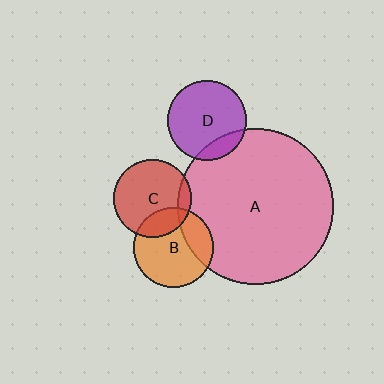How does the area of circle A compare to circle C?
Approximately 3.9 times.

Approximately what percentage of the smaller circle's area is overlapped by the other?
Approximately 25%.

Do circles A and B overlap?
Yes.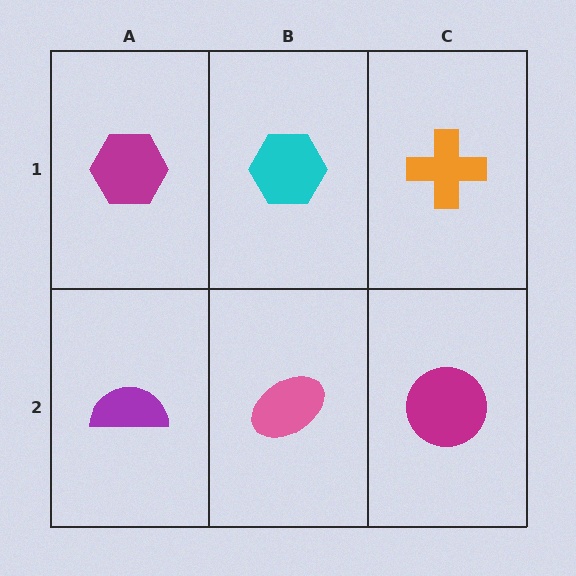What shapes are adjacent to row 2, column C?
An orange cross (row 1, column C), a pink ellipse (row 2, column B).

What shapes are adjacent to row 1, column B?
A pink ellipse (row 2, column B), a magenta hexagon (row 1, column A), an orange cross (row 1, column C).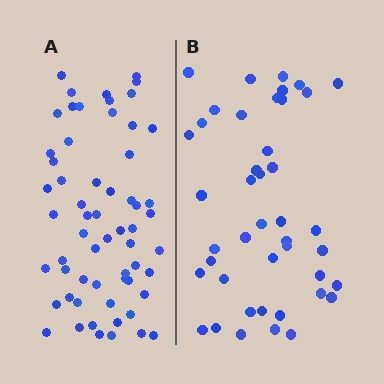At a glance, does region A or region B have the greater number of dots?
Region A (the left region) has more dots.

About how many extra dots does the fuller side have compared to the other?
Region A has approximately 15 more dots than region B.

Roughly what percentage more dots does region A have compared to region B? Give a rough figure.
About 40% more.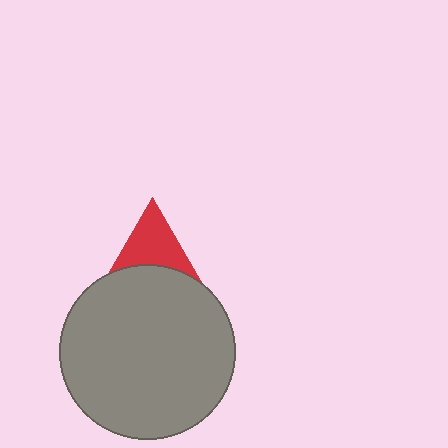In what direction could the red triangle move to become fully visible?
The red triangle could move up. That would shift it out from behind the gray circle entirely.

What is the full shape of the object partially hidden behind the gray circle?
The partially hidden object is a red triangle.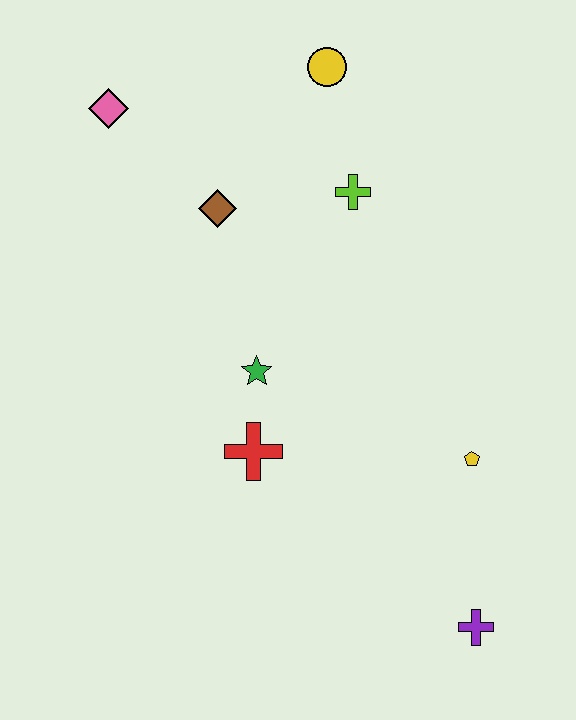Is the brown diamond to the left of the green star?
Yes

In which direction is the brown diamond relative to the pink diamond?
The brown diamond is to the right of the pink diamond.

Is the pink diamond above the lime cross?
Yes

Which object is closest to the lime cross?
The yellow circle is closest to the lime cross.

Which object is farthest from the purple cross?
The pink diamond is farthest from the purple cross.